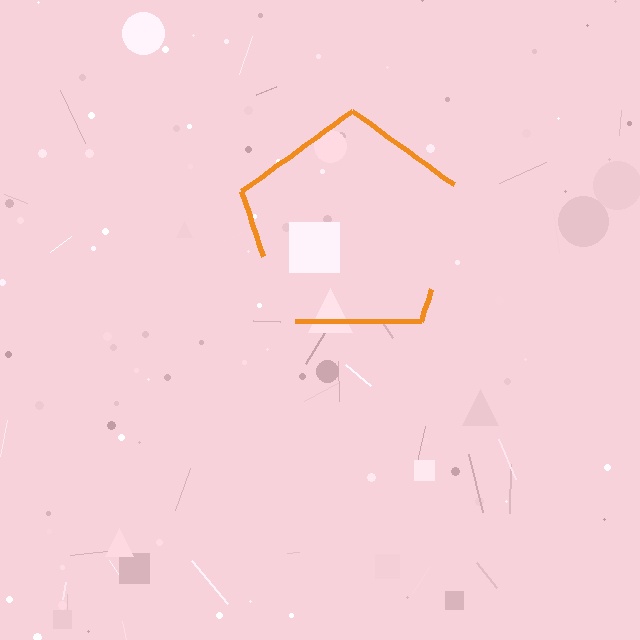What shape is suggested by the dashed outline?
The dashed outline suggests a pentagon.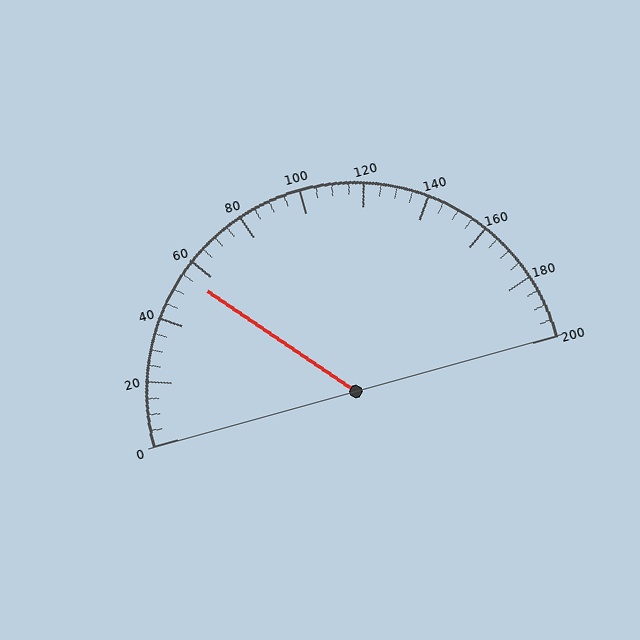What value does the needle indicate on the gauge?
The needle indicates approximately 55.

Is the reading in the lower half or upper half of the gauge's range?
The reading is in the lower half of the range (0 to 200).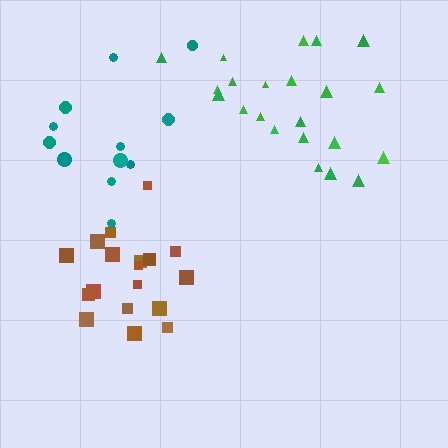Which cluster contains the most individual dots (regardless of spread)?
Green (22).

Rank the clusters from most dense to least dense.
brown, teal, green.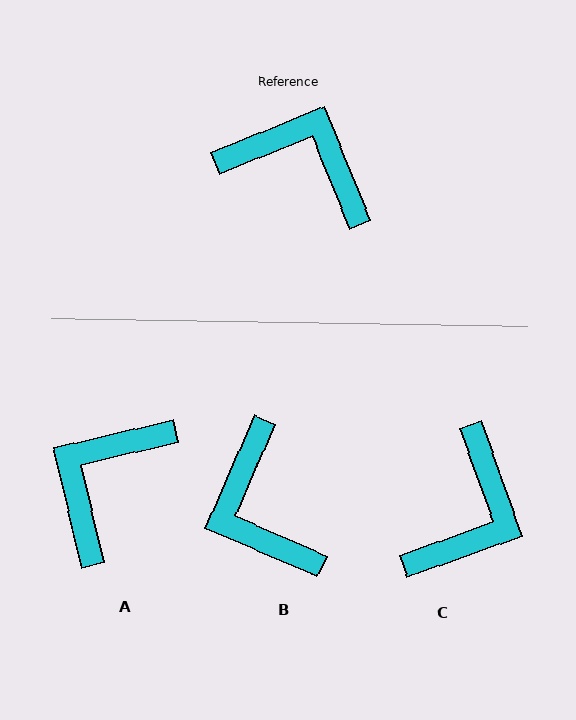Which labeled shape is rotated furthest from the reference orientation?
B, about 134 degrees away.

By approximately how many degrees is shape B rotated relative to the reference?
Approximately 134 degrees counter-clockwise.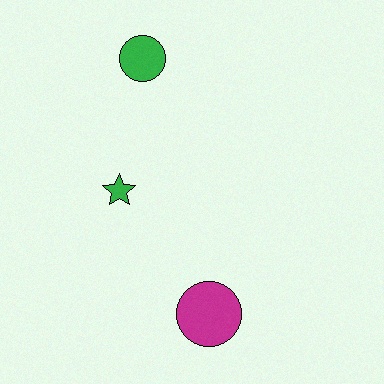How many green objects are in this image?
There are 2 green objects.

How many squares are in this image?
There are no squares.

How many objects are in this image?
There are 3 objects.